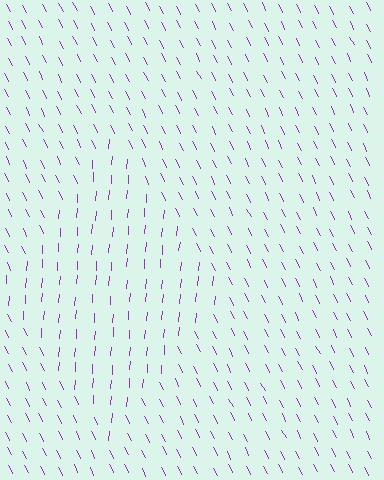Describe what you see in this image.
The image is filled with small purple line segments. A diamond region in the image has lines oriented differently from the surrounding lines, creating a visible texture boundary.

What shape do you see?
I see a diamond.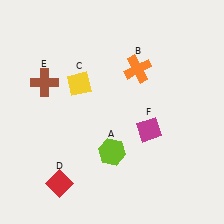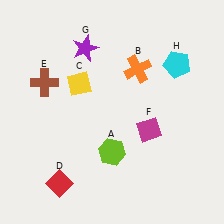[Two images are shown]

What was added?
A purple star (G), a cyan pentagon (H) were added in Image 2.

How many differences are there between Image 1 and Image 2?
There are 2 differences between the two images.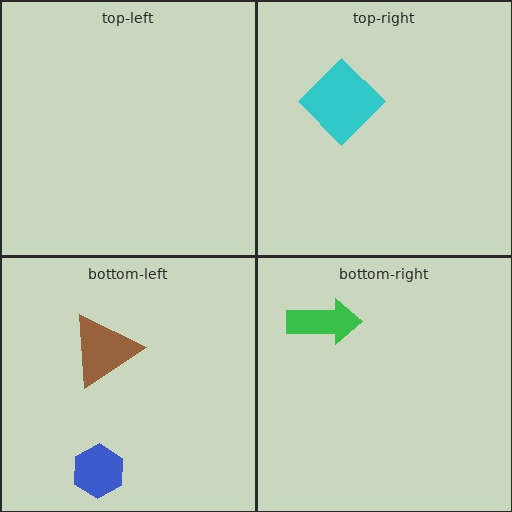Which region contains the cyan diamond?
The top-right region.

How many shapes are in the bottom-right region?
1.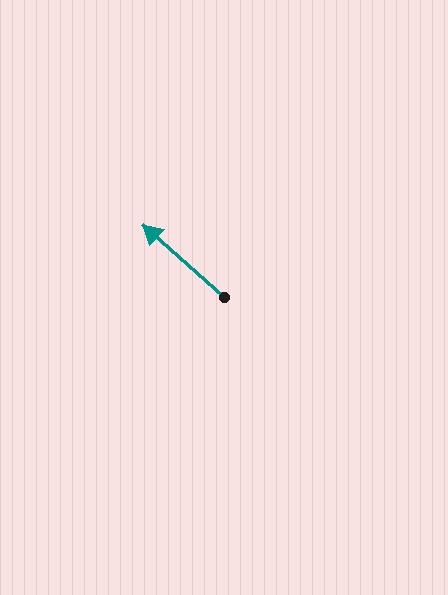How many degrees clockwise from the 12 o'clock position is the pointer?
Approximately 312 degrees.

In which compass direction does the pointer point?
Northwest.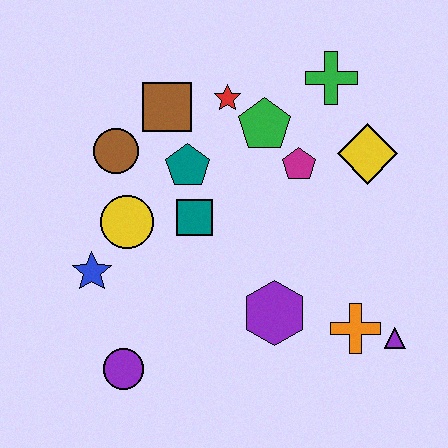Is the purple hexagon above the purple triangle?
Yes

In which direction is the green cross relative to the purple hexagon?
The green cross is above the purple hexagon.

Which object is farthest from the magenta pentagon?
The purple circle is farthest from the magenta pentagon.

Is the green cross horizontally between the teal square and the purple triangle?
Yes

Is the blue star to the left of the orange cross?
Yes